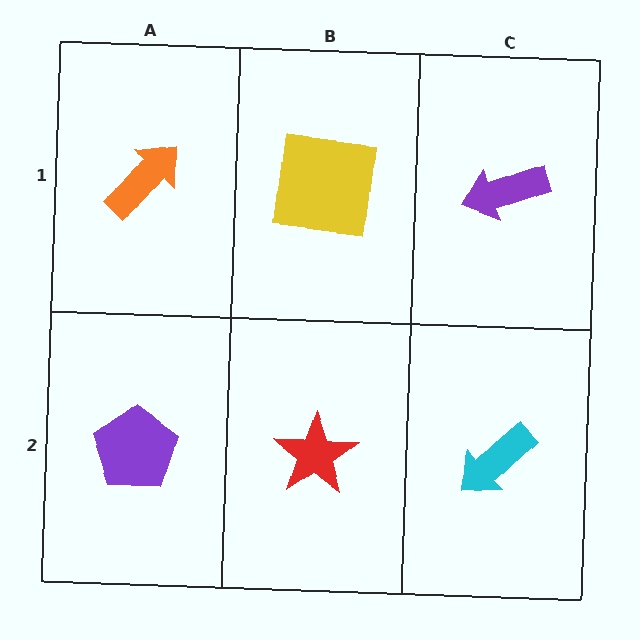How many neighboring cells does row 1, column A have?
2.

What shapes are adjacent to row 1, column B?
A red star (row 2, column B), an orange arrow (row 1, column A), a purple arrow (row 1, column C).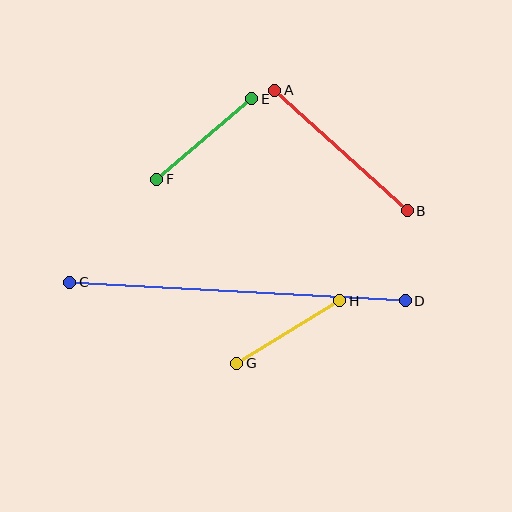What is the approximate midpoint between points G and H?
The midpoint is at approximately (288, 332) pixels.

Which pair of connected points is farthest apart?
Points C and D are farthest apart.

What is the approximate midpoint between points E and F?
The midpoint is at approximately (204, 139) pixels.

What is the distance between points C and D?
The distance is approximately 336 pixels.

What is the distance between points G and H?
The distance is approximately 120 pixels.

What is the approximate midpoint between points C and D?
The midpoint is at approximately (237, 292) pixels.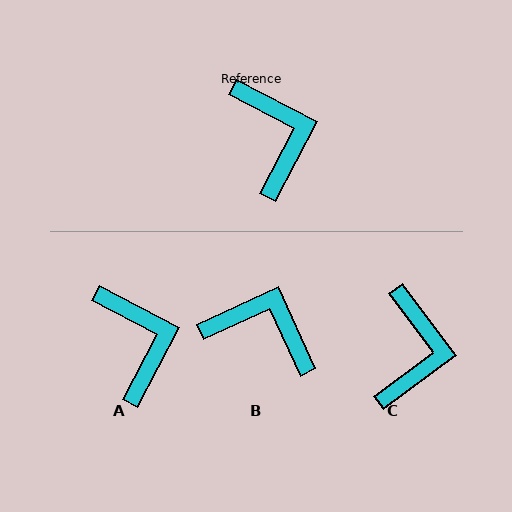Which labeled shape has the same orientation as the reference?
A.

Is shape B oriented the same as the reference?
No, it is off by about 52 degrees.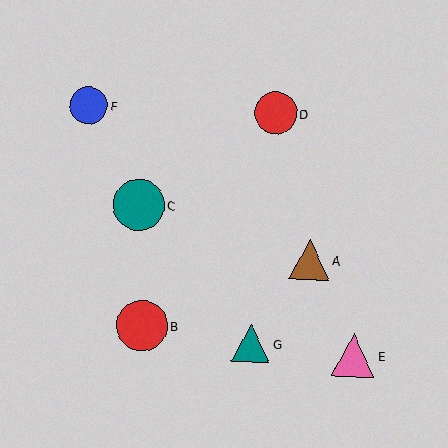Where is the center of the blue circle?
The center of the blue circle is at (89, 105).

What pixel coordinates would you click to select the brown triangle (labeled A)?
Click at (309, 260) to select the brown triangle A.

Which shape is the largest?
The teal circle (labeled C) is the largest.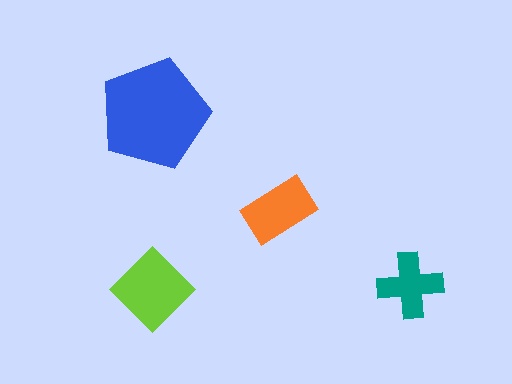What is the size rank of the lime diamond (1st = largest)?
2nd.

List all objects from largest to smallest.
The blue pentagon, the lime diamond, the orange rectangle, the teal cross.